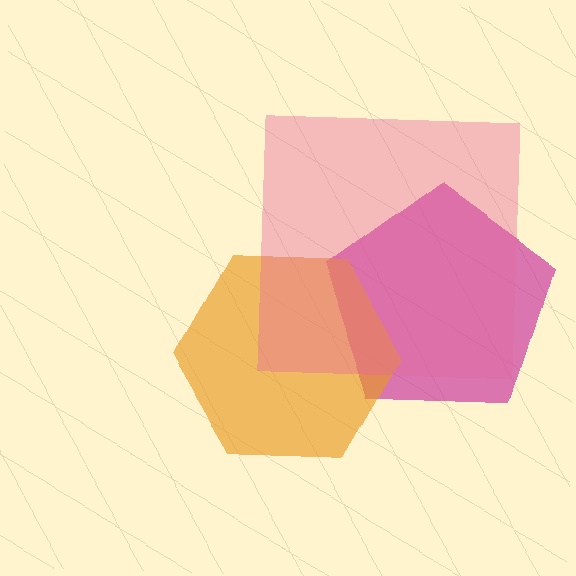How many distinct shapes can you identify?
There are 3 distinct shapes: a magenta pentagon, an orange hexagon, a pink square.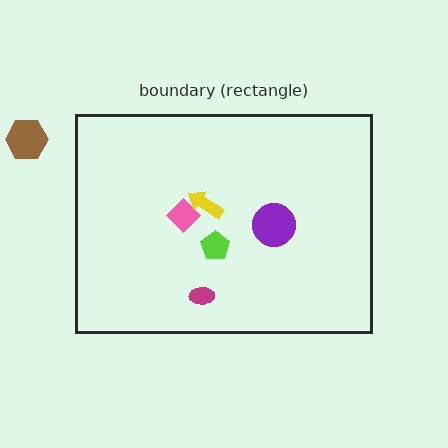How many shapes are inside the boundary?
5 inside, 1 outside.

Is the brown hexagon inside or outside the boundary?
Outside.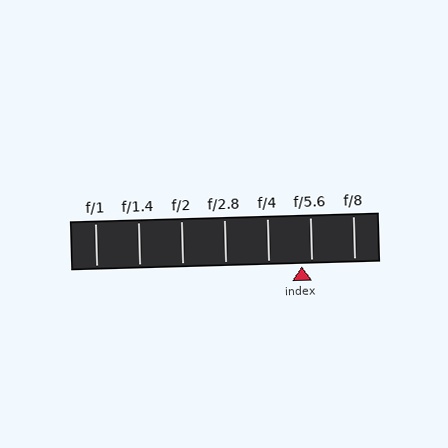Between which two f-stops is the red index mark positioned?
The index mark is between f/4 and f/5.6.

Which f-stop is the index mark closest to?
The index mark is closest to f/5.6.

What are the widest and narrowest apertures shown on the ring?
The widest aperture shown is f/1 and the narrowest is f/8.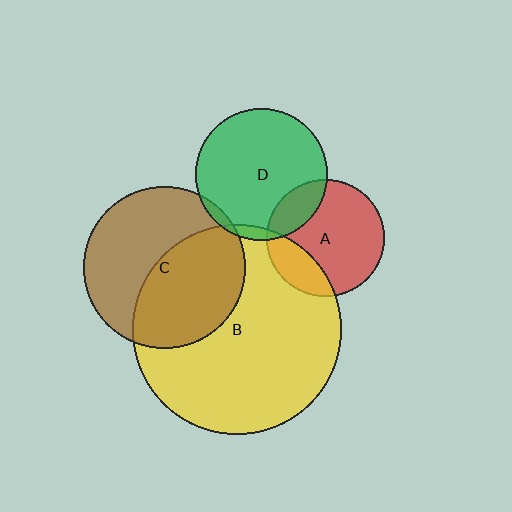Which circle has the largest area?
Circle B (yellow).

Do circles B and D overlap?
Yes.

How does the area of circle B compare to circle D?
Approximately 2.5 times.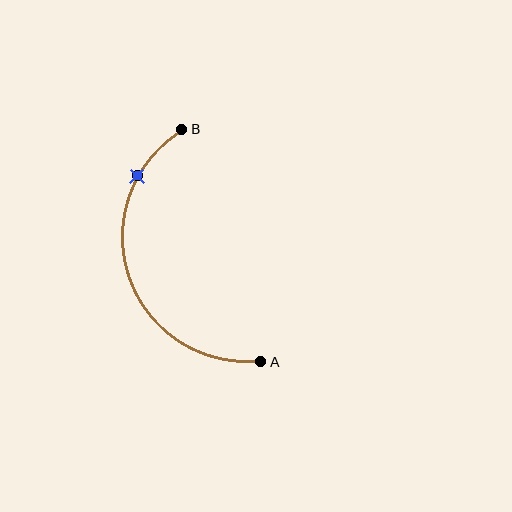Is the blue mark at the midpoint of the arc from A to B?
No. The blue mark lies on the arc but is closer to endpoint B. The arc midpoint would be at the point on the curve equidistant along the arc from both A and B.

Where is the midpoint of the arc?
The arc midpoint is the point on the curve farthest from the straight line joining A and B. It sits to the left of that line.